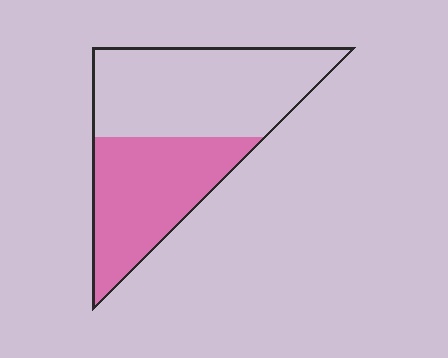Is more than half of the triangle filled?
No.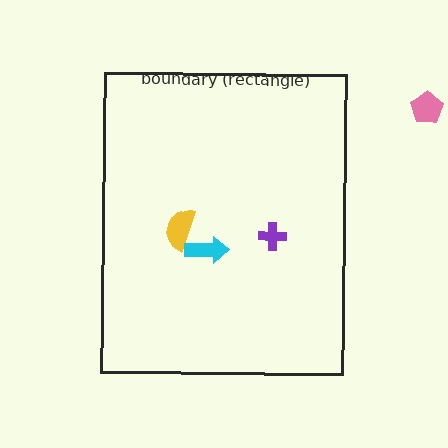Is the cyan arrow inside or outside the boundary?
Inside.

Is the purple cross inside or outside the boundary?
Inside.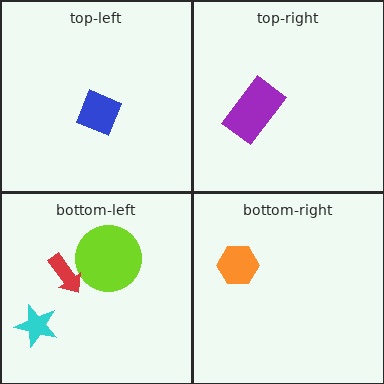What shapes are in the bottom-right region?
The orange hexagon.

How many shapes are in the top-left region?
1.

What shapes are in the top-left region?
The blue diamond.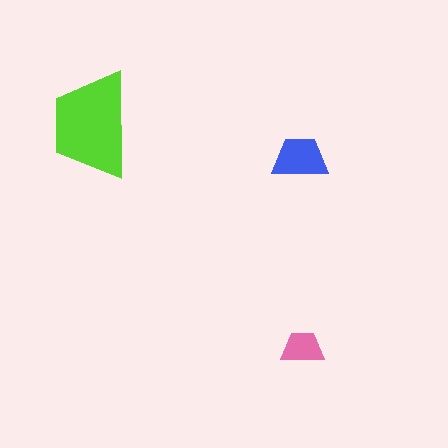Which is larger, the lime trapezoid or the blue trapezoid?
The lime one.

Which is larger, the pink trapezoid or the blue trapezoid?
The blue one.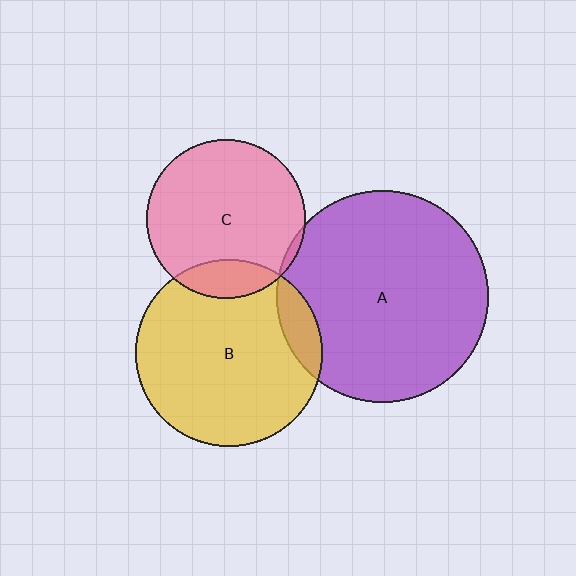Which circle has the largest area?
Circle A (purple).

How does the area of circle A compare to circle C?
Approximately 1.8 times.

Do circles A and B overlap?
Yes.